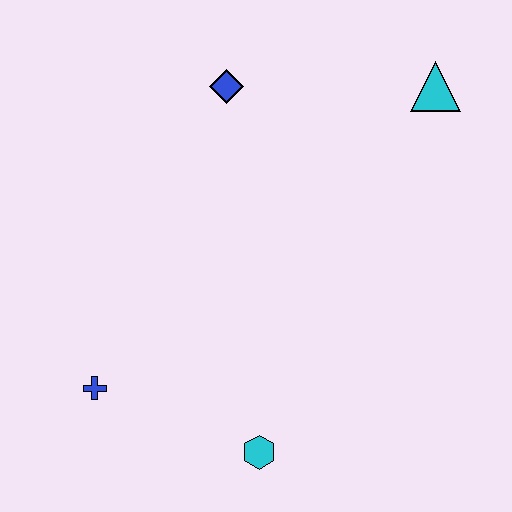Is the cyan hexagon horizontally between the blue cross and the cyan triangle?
Yes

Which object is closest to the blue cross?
The cyan hexagon is closest to the blue cross.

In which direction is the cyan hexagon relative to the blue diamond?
The cyan hexagon is below the blue diamond.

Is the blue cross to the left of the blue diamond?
Yes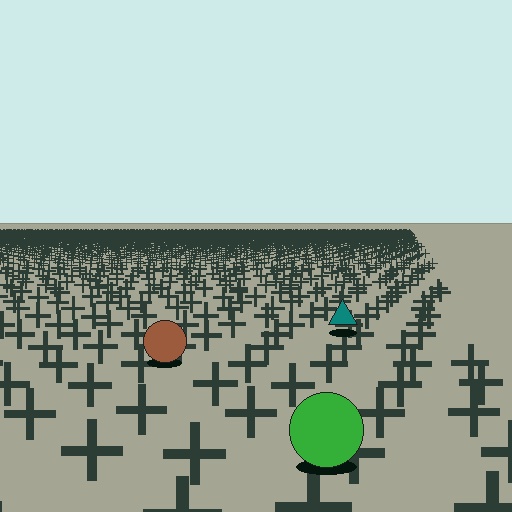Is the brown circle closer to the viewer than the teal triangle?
Yes. The brown circle is closer — you can tell from the texture gradient: the ground texture is coarser near it.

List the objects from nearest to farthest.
From nearest to farthest: the green circle, the brown circle, the teal triangle.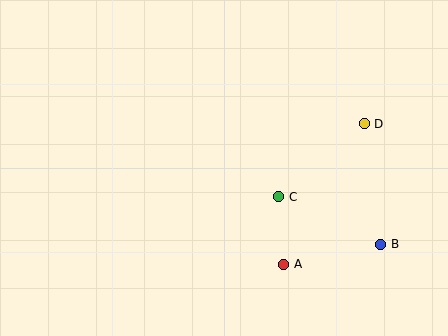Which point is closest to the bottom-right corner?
Point B is closest to the bottom-right corner.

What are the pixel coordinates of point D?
Point D is at (364, 124).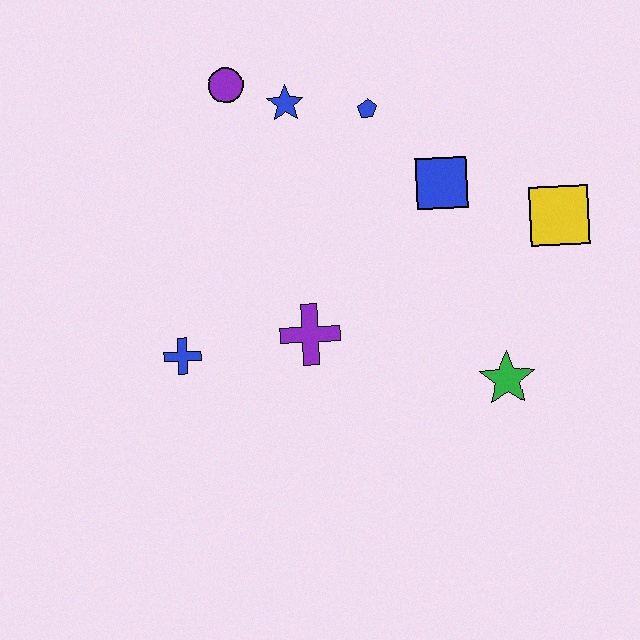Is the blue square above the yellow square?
Yes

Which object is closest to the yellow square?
The blue square is closest to the yellow square.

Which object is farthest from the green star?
The purple circle is farthest from the green star.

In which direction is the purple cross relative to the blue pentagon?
The purple cross is below the blue pentagon.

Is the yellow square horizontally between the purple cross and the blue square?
No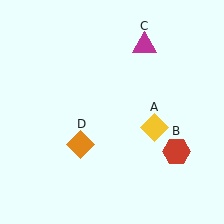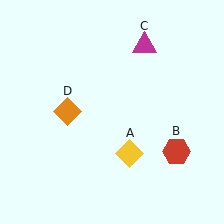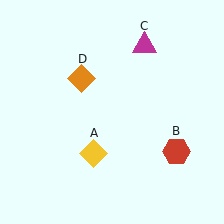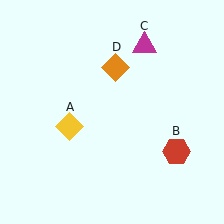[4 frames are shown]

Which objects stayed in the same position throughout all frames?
Red hexagon (object B) and magenta triangle (object C) remained stationary.